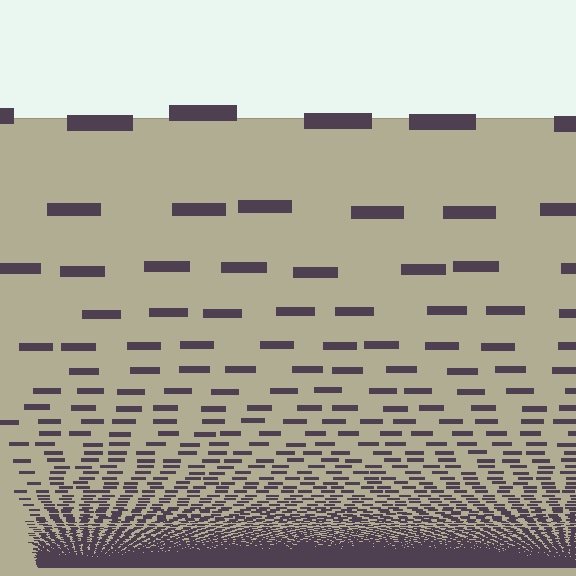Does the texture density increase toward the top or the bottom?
Density increases toward the bottom.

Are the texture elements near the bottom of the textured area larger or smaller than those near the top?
Smaller. The gradient is inverted — elements near the bottom are smaller and denser.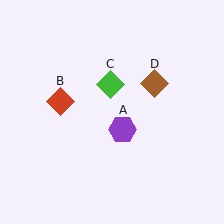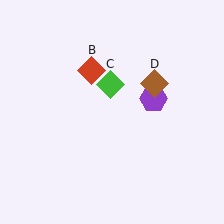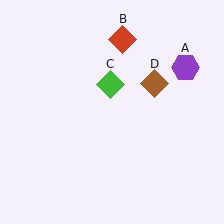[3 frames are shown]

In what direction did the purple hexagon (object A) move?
The purple hexagon (object A) moved up and to the right.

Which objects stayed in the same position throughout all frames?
Green diamond (object C) and brown diamond (object D) remained stationary.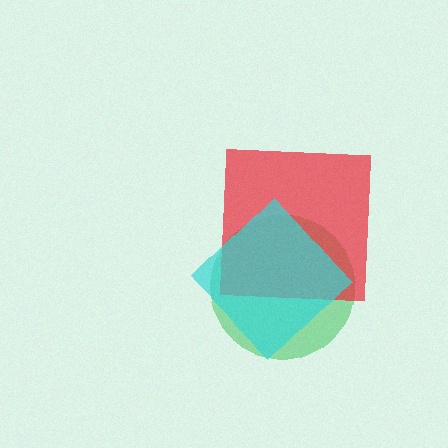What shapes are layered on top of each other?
The layered shapes are: a green circle, a red square, a cyan diamond.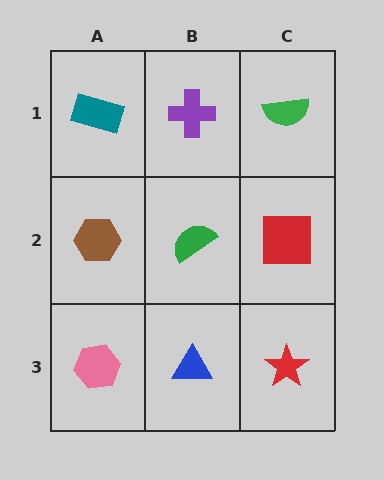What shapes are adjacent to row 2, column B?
A purple cross (row 1, column B), a blue triangle (row 3, column B), a brown hexagon (row 2, column A), a red square (row 2, column C).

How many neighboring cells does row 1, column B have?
3.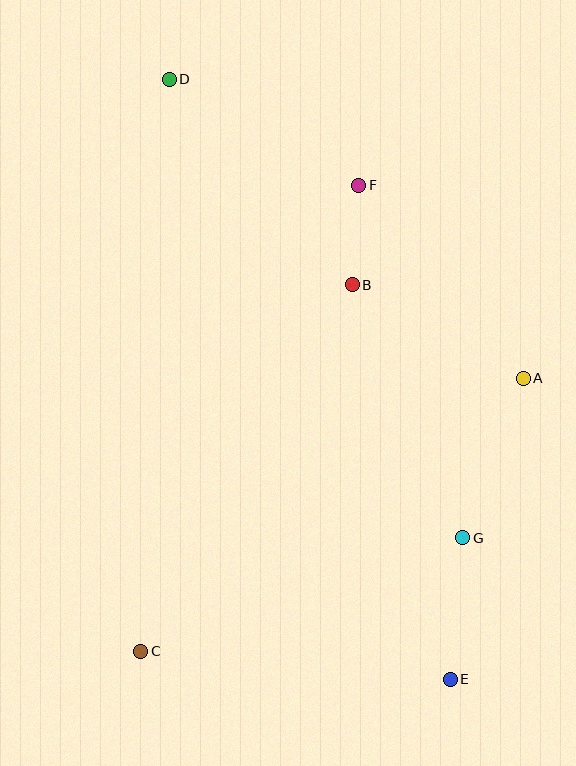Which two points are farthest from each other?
Points D and E are farthest from each other.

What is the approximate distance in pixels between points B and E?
The distance between B and E is approximately 407 pixels.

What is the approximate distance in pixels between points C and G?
The distance between C and G is approximately 341 pixels.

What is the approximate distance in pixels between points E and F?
The distance between E and F is approximately 502 pixels.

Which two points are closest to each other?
Points B and F are closest to each other.